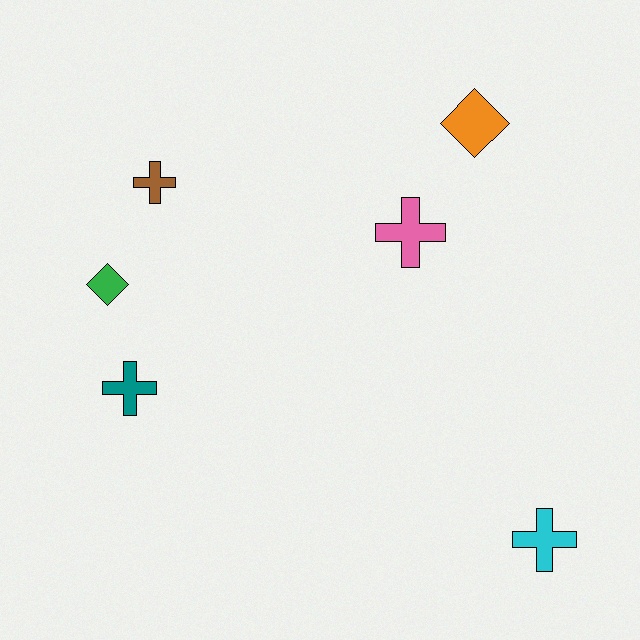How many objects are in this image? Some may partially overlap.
There are 6 objects.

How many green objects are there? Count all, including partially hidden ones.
There is 1 green object.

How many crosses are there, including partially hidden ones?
There are 4 crosses.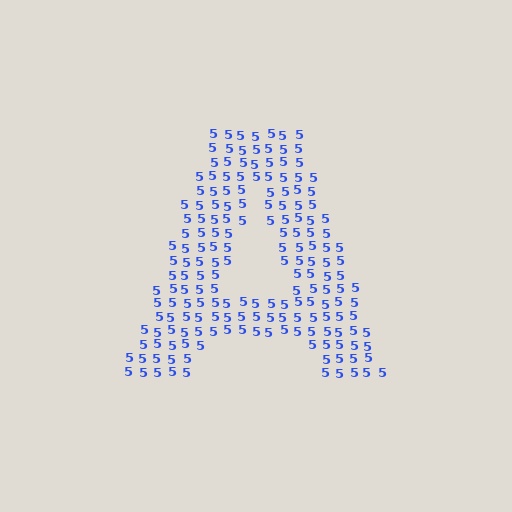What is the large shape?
The large shape is the letter A.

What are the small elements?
The small elements are digit 5's.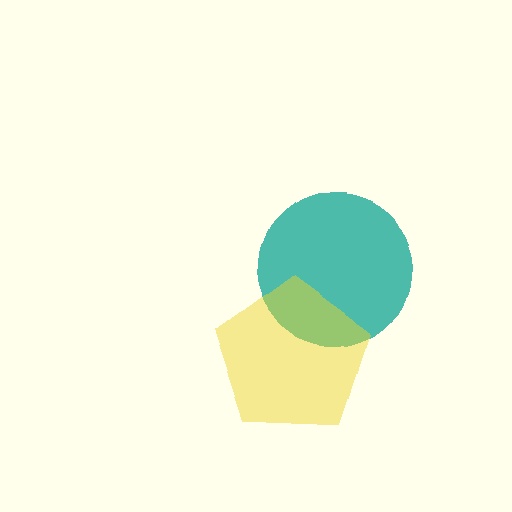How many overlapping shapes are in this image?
There are 2 overlapping shapes in the image.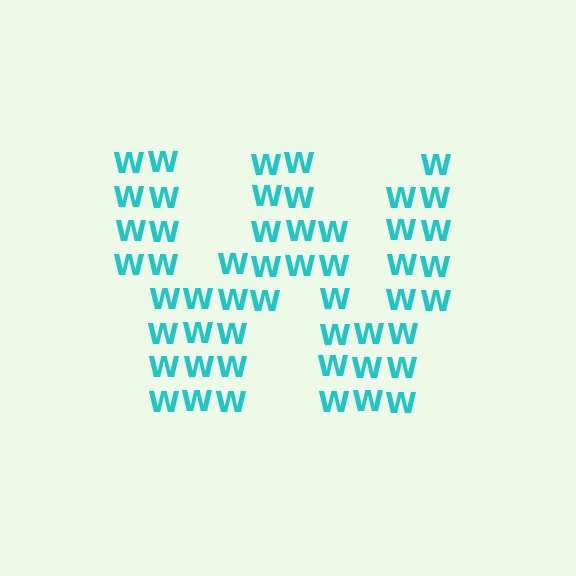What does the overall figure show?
The overall figure shows the letter W.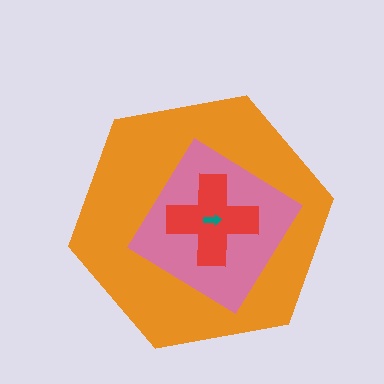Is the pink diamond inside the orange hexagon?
Yes.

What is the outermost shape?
The orange hexagon.